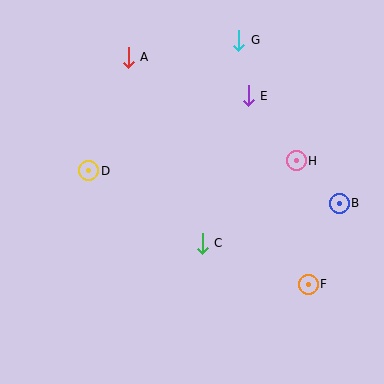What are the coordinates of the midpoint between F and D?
The midpoint between F and D is at (198, 228).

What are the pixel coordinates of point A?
Point A is at (128, 57).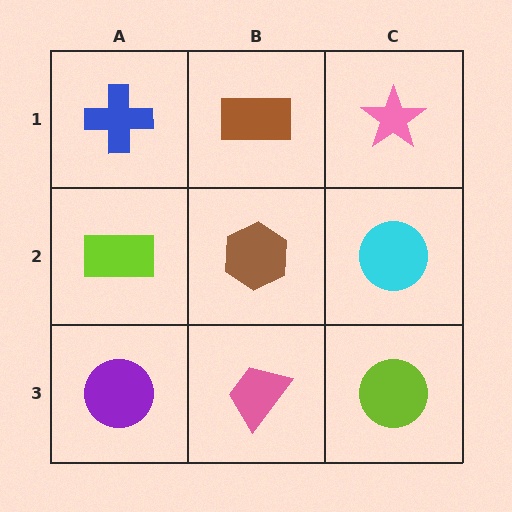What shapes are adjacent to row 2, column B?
A brown rectangle (row 1, column B), a pink trapezoid (row 3, column B), a lime rectangle (row 2, column A), a cyan circle (row 2, column C).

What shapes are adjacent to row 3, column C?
A cyan circle (row 2, column C), a pink trapezoid (row 3, column B).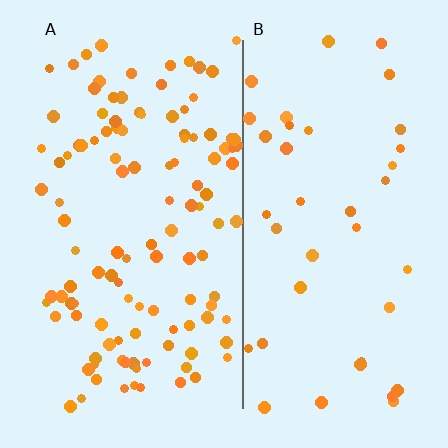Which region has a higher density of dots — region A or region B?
A (the left).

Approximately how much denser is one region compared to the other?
Approximately 2.8× — region A over region B.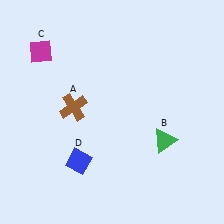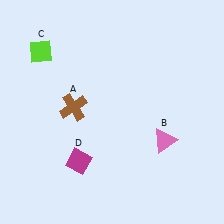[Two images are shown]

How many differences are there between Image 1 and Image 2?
There are 3 differences between the two images.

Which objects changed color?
B changed from green to pink. C changed from magenta to lime. D changed from blue to magenta.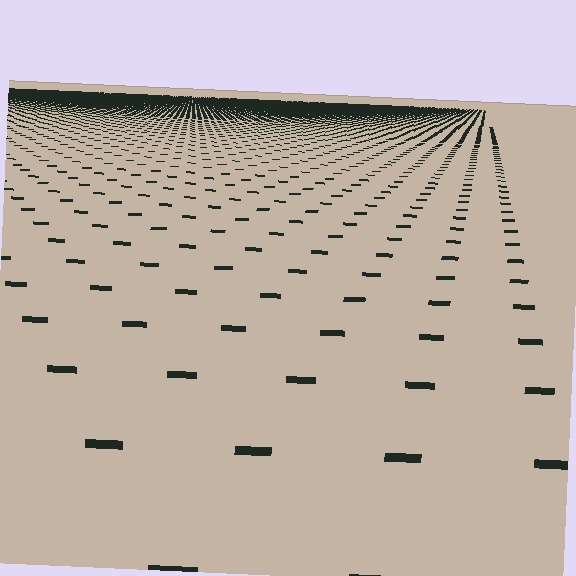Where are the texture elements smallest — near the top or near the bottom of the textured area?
Near the top.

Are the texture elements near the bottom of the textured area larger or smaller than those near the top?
Larger. Near the bottom, elements are closer to the viewer and appear at a bigger on-screen size.